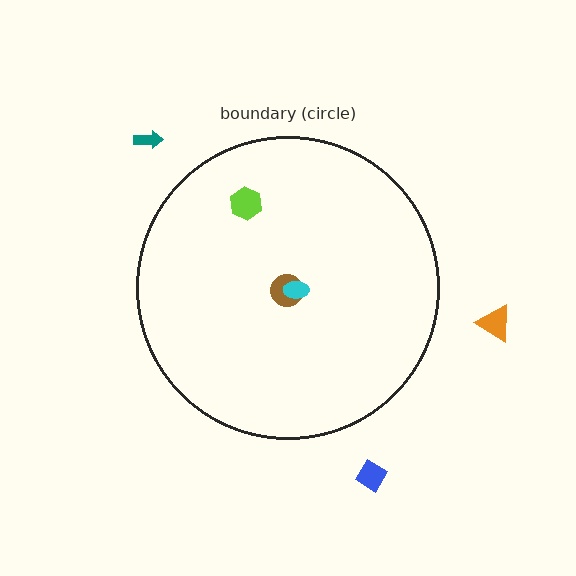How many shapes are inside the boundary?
3 inside, 3 outside.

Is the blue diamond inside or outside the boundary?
Outside.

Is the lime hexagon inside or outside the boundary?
Inside.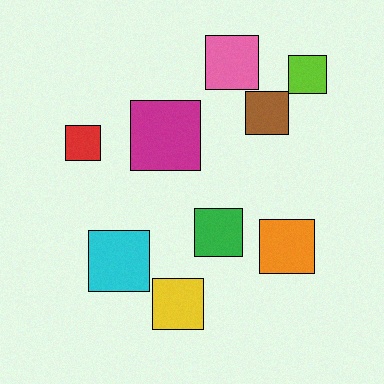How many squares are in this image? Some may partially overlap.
There are 9 squares.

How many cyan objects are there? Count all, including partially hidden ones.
There is 1 cyan object.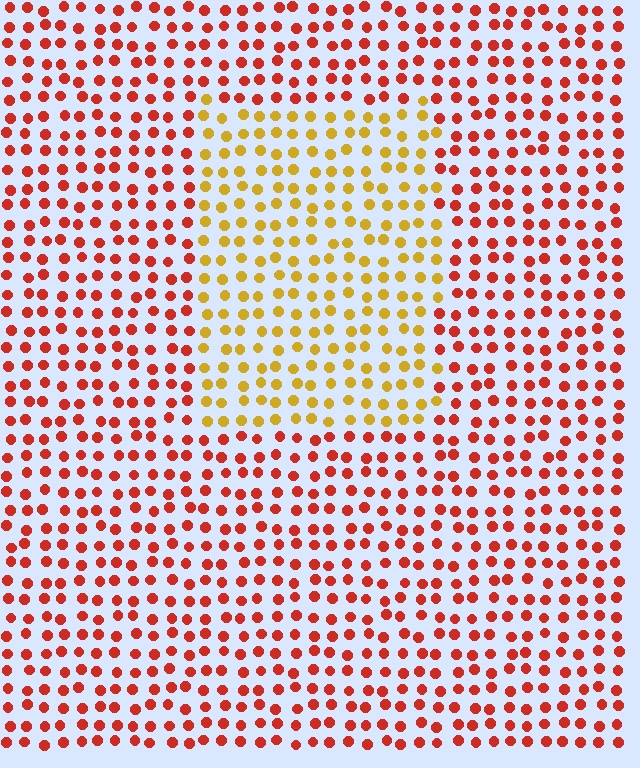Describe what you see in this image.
The image is filled with small red elements in a uniform arrangement. A rectangle-shaped region is visible where the elements are tinted to a slightly different hue, forming a subtle color boundary.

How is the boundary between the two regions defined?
The boundary is defined purely by a slight shift in hue (about 44 degrees). Spacing, size, and orientation are identical on both sides.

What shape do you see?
I see a rectangle.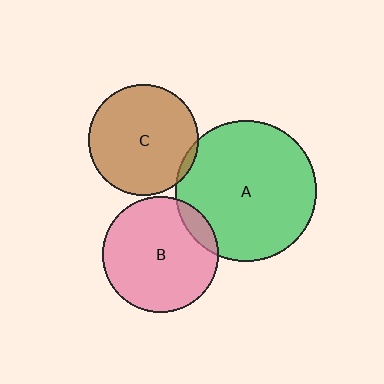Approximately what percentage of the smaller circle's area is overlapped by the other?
Approximately 5%.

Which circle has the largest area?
Circle A (green).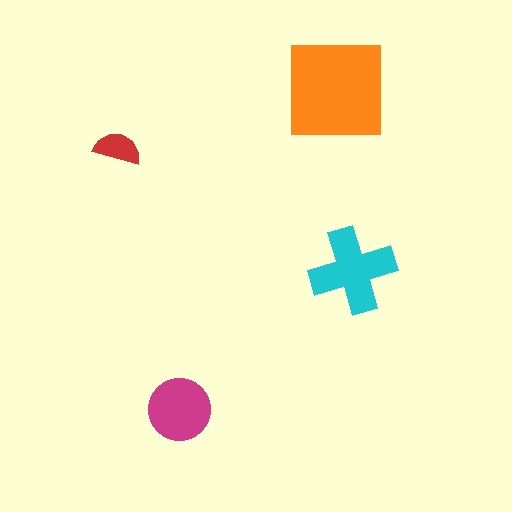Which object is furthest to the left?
The red semicircle is leftmost.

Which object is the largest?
The orange square.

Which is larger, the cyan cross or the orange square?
The orange square.